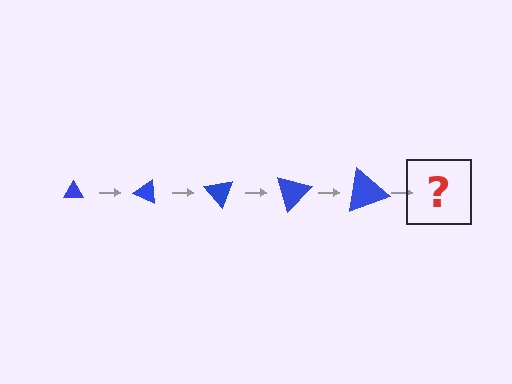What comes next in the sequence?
The next element should be a triangle, larger than the previous one and rotated 125 degrees from the start.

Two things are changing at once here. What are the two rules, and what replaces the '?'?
The two rules are that the triangle grows larger each step and it rotates 25 degrees each step. The '?' should be a triangle, larger than the previous one and rotated 125 degrees from the start.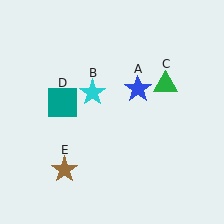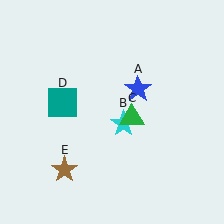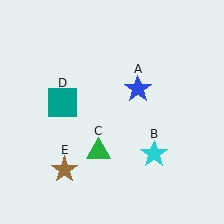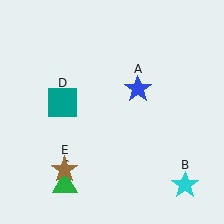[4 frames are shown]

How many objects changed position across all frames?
2 objects changed position: cyan star (object B), green triangle (object C).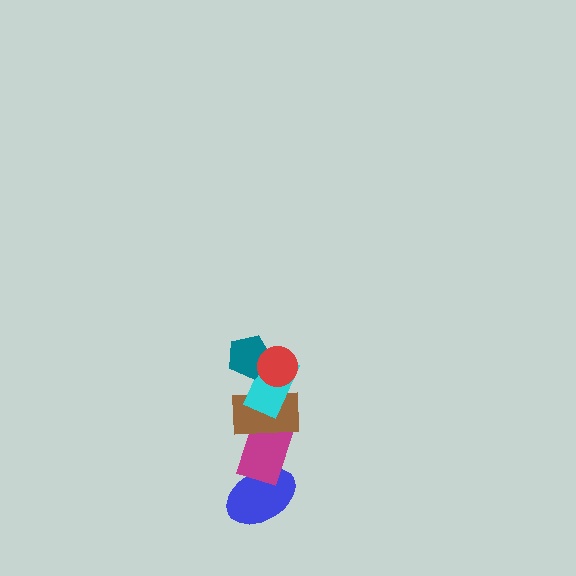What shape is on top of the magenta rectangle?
The brown rectangle is on top of the magenta rectangle.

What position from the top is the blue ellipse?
The blue ellipse is 6th from the top.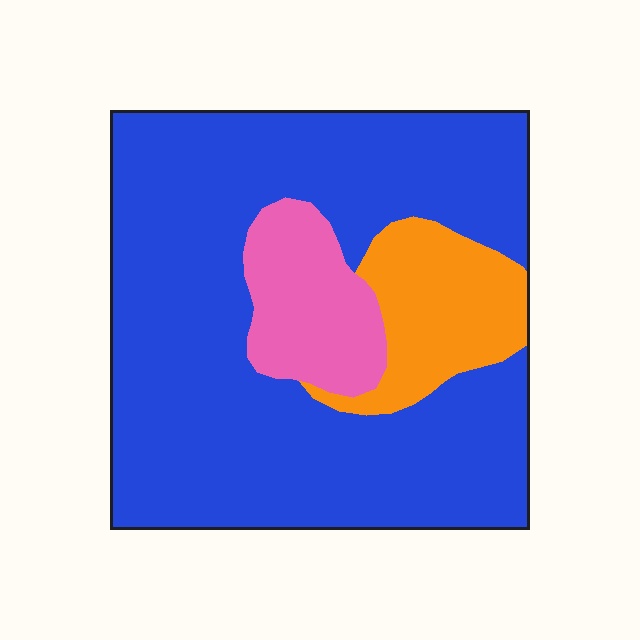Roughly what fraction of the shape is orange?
Orange takes up about one eighth (1/8) of the shape.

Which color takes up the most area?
Blue, at roughly 75%.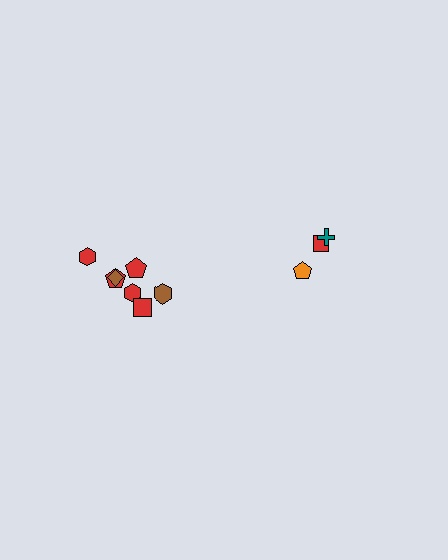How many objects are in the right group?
There are 3 objects.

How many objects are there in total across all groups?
There are 10 objects.